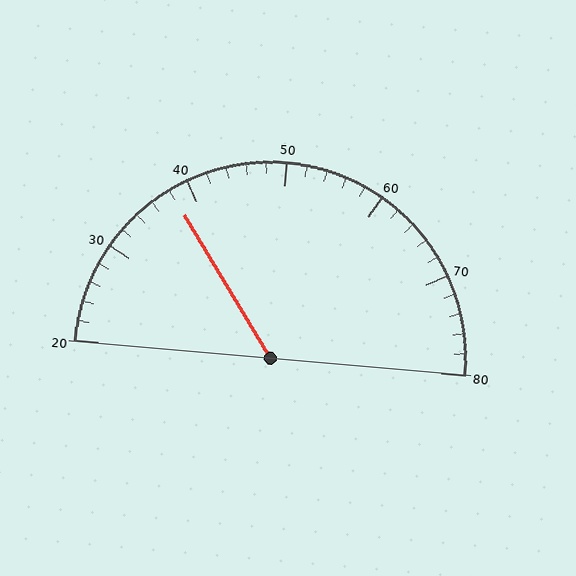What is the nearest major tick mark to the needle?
The nearest major tick mark is 40.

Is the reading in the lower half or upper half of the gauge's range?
The reading is in the lower half of the range (20 to 80).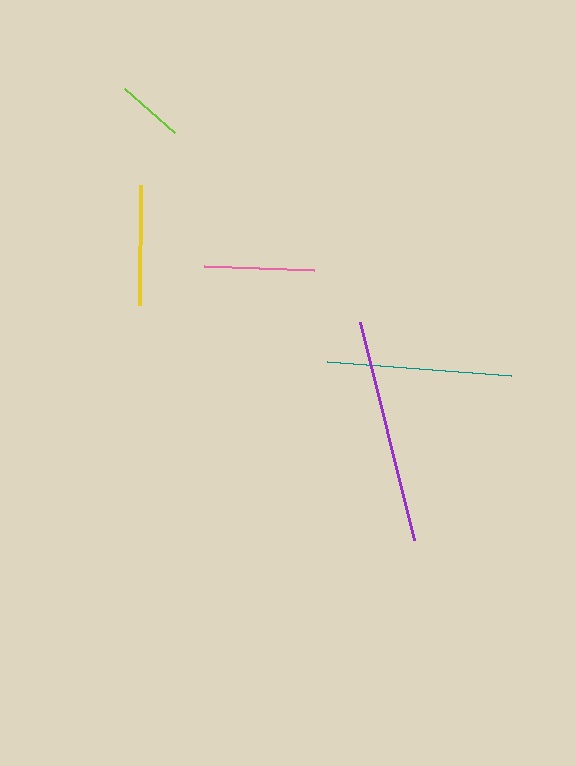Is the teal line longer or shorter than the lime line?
The teal line is longer than the lime line.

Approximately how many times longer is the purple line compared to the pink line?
The purple line is approximately 2.0 times the length of the pink line.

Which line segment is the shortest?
The lime line is the shortest at approximately 66 pixels.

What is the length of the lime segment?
The lime segment is approximately 66 pixels long.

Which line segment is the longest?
The purple line is the longest at approximately 224 pixels.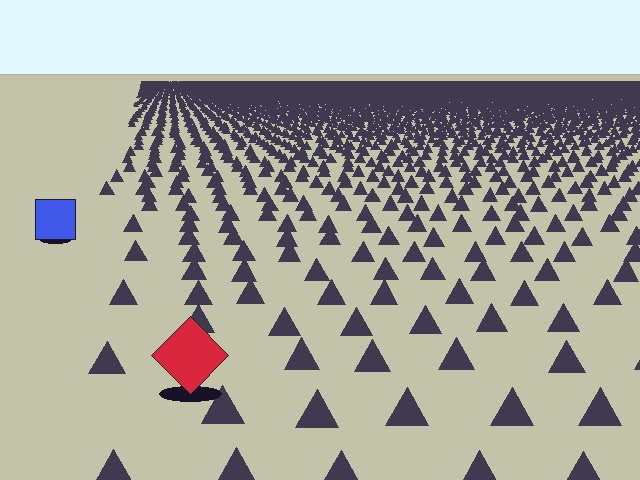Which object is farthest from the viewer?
The blue square is farthest from the viewer. It appears smaller and the ground texture around it is denser.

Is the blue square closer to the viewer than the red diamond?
No. The red diamond is closer — you can tell from the texture gradient: the ground texture is coarser near it.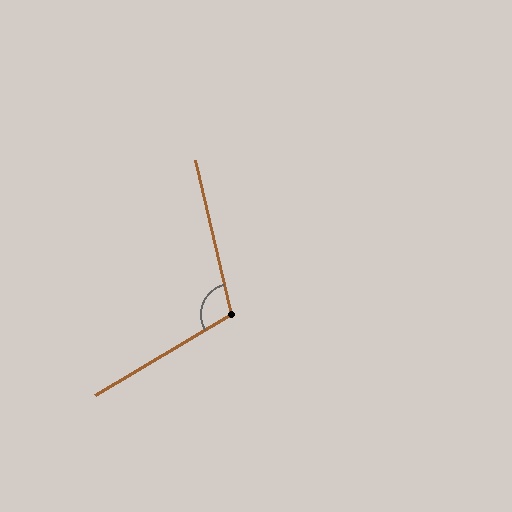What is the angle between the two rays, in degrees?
Approximately 108 degrees.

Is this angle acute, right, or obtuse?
It is obtuse.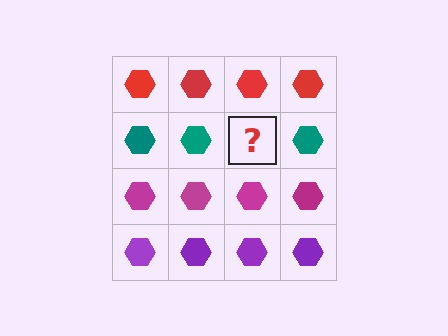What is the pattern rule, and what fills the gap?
The rule is that each row has a consistent color. The gap should be filled with a teal hexagon.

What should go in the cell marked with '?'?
The missing cell should contain a teal hexagon.